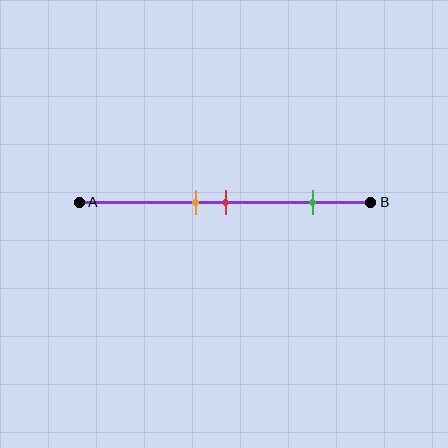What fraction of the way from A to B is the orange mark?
The orange mark is approximately 40% (0.4) of the way from A to B.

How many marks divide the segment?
There are 3 marks dividing the segment.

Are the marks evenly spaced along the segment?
No, the marks are not evenly spaced.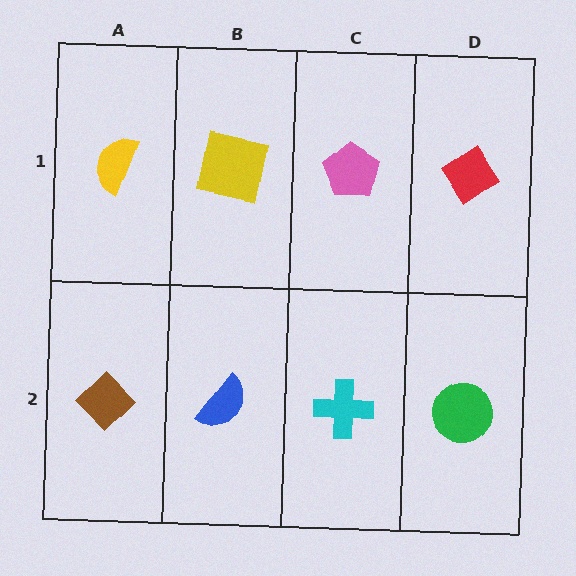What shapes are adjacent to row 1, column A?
A brown diamond (row 2, column A), a yellow square (row 1, column B).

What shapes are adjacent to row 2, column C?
A pink pentagon (row 1, column C), a blue semicircle (row 2, column B), a green circle (row 2, column D).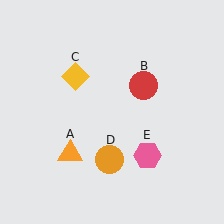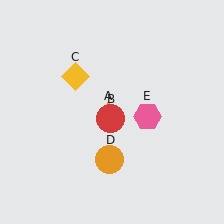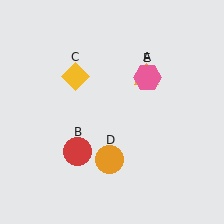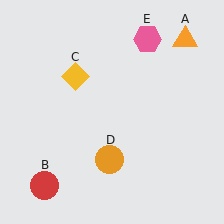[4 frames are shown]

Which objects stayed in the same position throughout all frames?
Yellow diamond (object C) and orange circle (object D) remained stationary.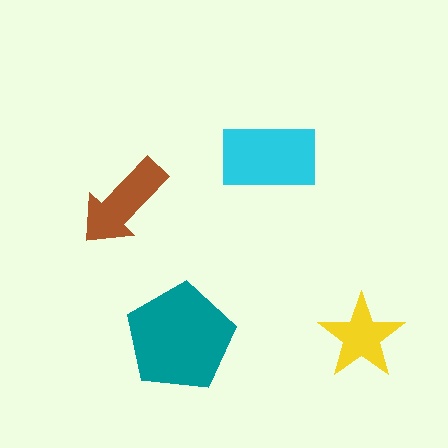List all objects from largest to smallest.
The teal pentagon, the cyan rectangle, the brown arrow, the yellow star.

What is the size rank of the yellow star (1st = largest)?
4th.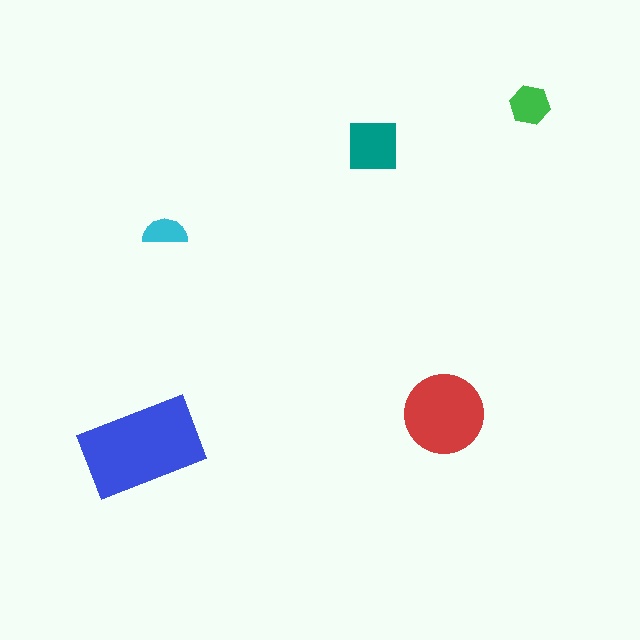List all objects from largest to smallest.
The blue rectangle, the red circle, the teal square, the green hexagon, the cyan semicircle.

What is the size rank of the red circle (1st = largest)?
2nd.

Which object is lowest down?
The blue rectangle is bottommost.